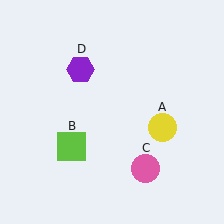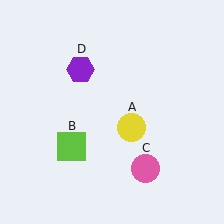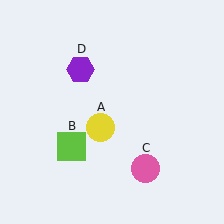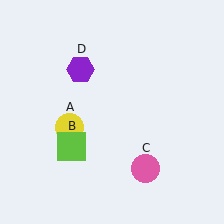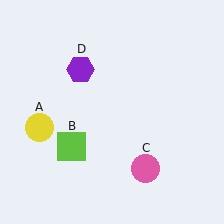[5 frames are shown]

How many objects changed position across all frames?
1 object changed position: yellow circle (object A).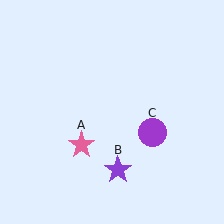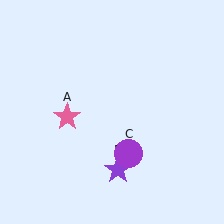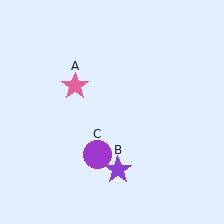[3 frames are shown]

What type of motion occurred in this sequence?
The pink star (object A), purple circle (object C) rotated clockwise around the center of the scene.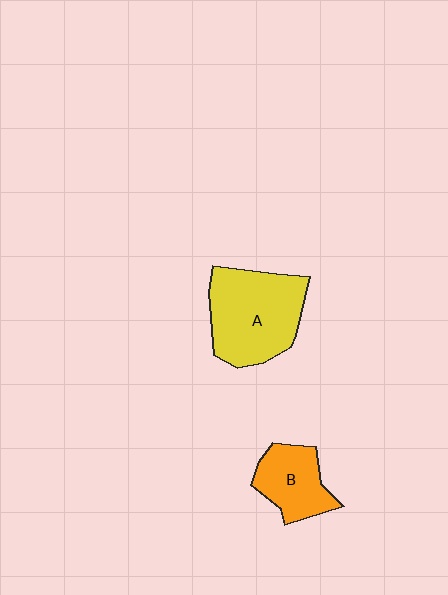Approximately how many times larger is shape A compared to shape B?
Approximately 1.8 times.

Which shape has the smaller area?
Shape B (orange).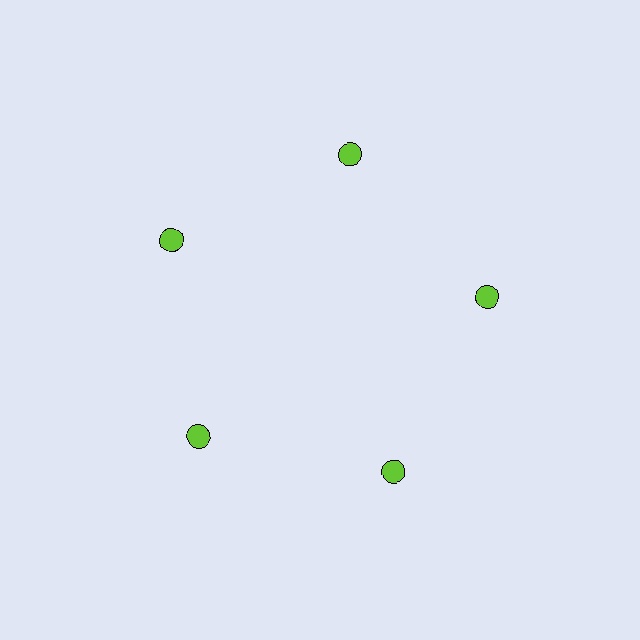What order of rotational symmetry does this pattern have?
This pattern has 5-fold rotational symmetry.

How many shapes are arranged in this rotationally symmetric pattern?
There are 5 shapes, arranged in 5 groups of 1.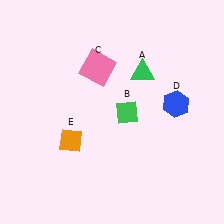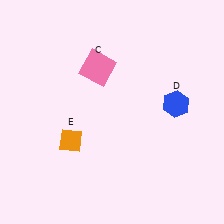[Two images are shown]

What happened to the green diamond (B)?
The green diamond (B) was removed in Image 2. It was in the bottom-right area of Image 1.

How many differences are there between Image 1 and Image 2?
There are 2 differences between the two images.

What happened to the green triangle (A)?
The green triangle (A) was removed in Image 2. It was in the top-right area of Image 1.